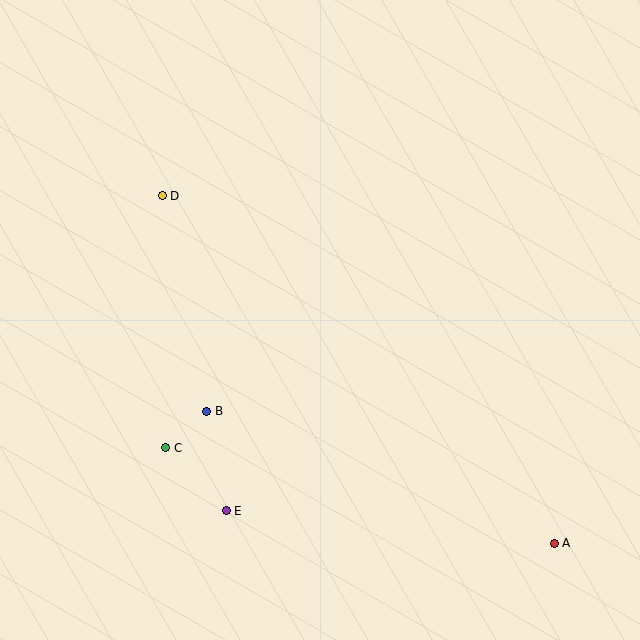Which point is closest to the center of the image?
Point B at (207, 411) is closest to the center.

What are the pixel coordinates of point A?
Point A is at (554, 543).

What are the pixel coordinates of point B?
Point B is at (207, 411).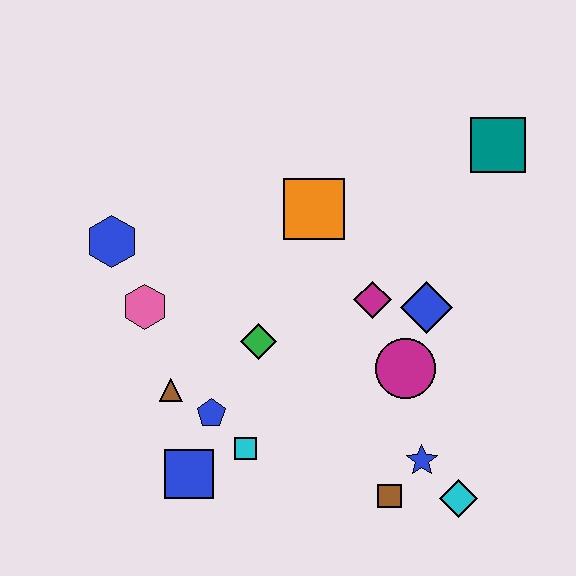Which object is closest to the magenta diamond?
The blue diamond is closest to the magenta diamond.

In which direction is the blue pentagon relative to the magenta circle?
The blue pentagon is to the left of the magenta circle.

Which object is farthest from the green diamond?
The teal square is farthest from the green diamond.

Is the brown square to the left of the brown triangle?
No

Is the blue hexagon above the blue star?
Yes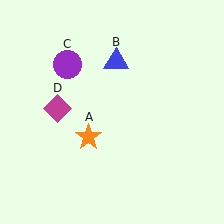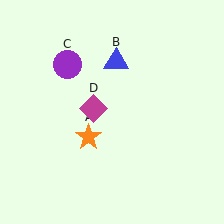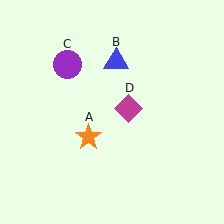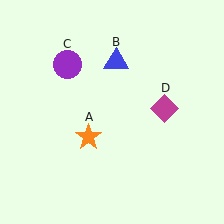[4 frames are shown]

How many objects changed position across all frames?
1 object changed position: magenta diamond (object D).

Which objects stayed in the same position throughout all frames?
Orange star (object A) and blue triangle (object B) and purple circle (object C) remained stationary.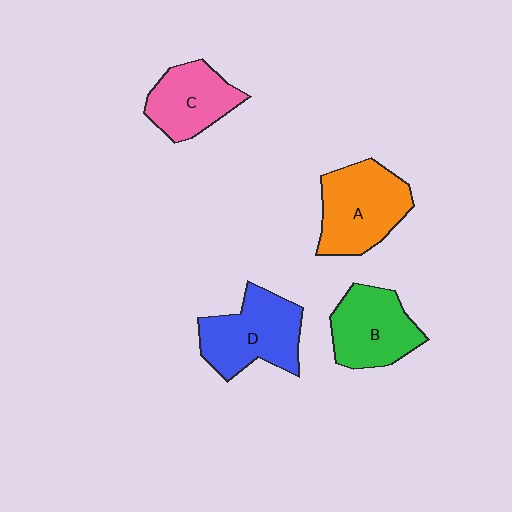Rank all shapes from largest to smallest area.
From largest to smallest: A (orange), D (blue), B (green), C (pink).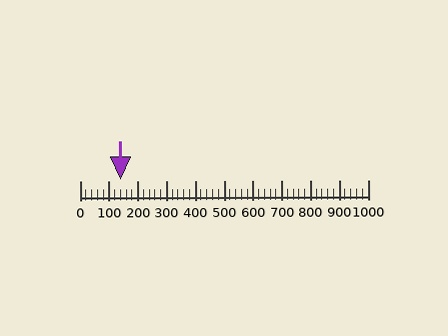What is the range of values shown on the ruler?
The ruler shows values from 0 to 1000.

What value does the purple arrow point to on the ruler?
The purple arrow points to approximately 140.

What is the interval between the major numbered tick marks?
The major tick marks are spaced 100 units apart.